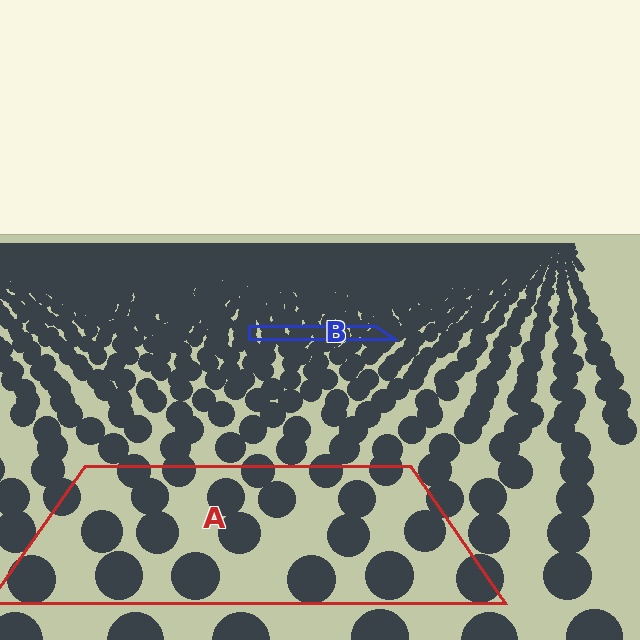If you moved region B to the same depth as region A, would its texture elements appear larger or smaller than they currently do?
They would appear larger. At a closer depth, the same texture elements are projected at a bigger on-screen size.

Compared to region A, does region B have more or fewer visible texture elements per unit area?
Region B has more texture elements per unit area — they are packed more densely because it is farther away.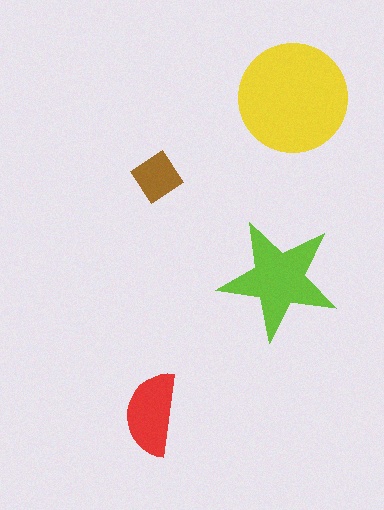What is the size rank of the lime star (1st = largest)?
2nd.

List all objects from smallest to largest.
The brown diamond, the red semicircle, the lime star, the yellow circle.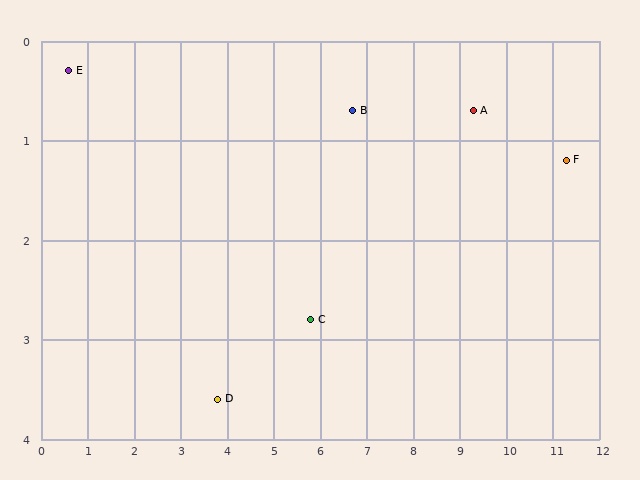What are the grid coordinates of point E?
Point E is at approximately (0.6, 0.3).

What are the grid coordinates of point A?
Point A is at approximately (9.3, 0.7).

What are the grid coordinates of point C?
Point C is at approximately (5.8, 2.8).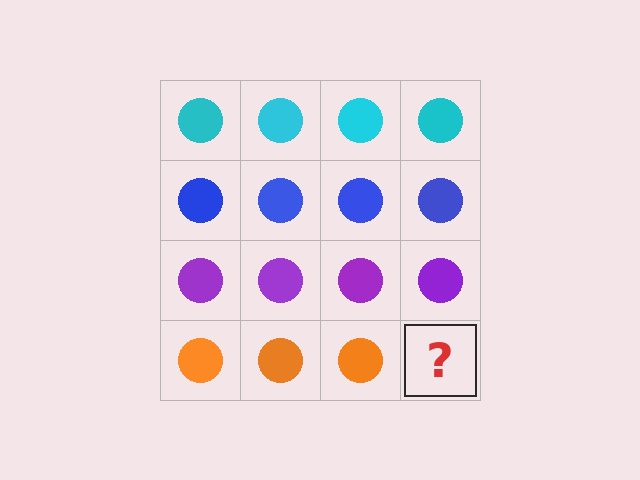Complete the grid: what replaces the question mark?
The question mark should be replaced with an orange circle.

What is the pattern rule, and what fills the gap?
The rule is that each row has a consistent color. The gap should be filled with an orange circle.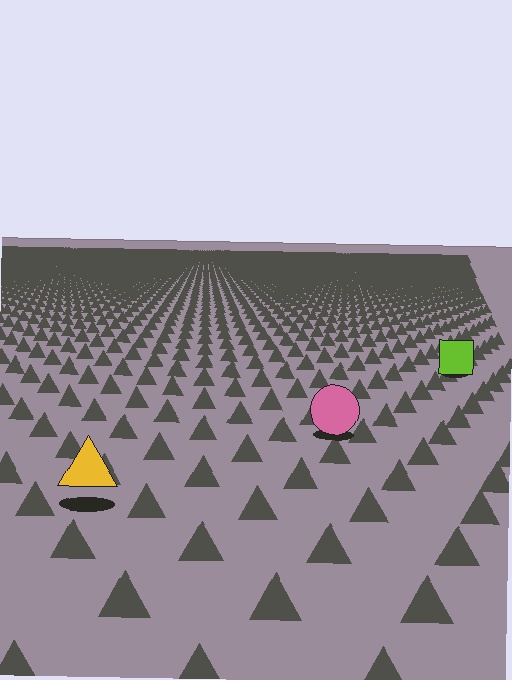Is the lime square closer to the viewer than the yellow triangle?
No. The yellow triangle is closer — you can tell from the texture gradient: the ground texture is coarser near it.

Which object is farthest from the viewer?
The lime square is farthest from the viewer. It appears smaller and the ground texture around it is denser.